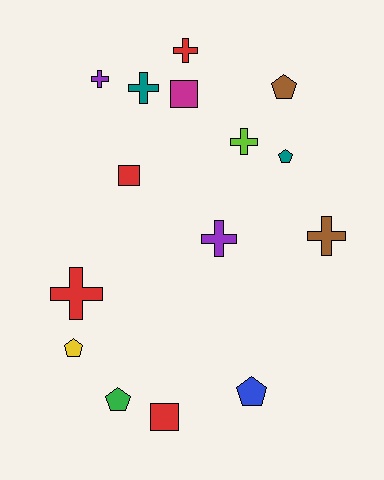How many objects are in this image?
There are 15 objects.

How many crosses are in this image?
There are 7 crosses.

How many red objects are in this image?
There are 4 red objects.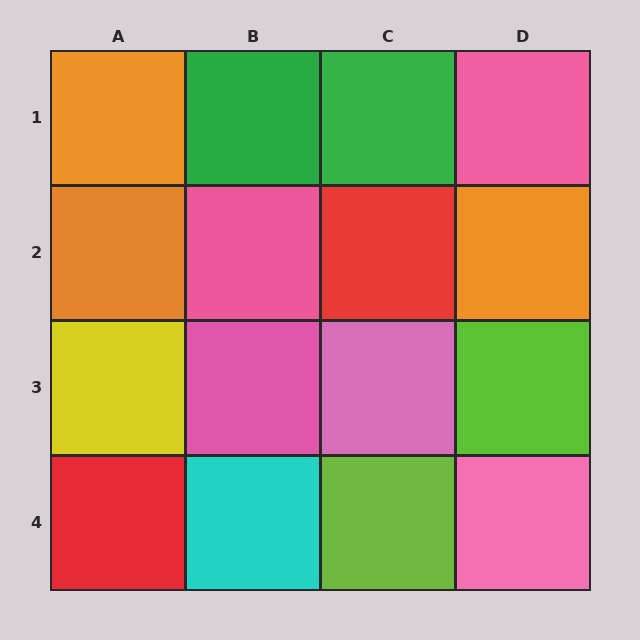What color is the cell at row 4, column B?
Cyan.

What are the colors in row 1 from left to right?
Orange, green, green, pink.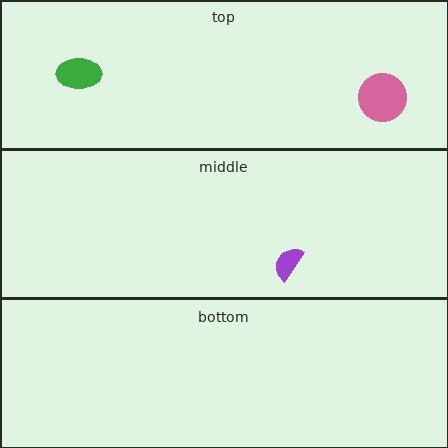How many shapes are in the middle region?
1.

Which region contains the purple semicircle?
The middle region.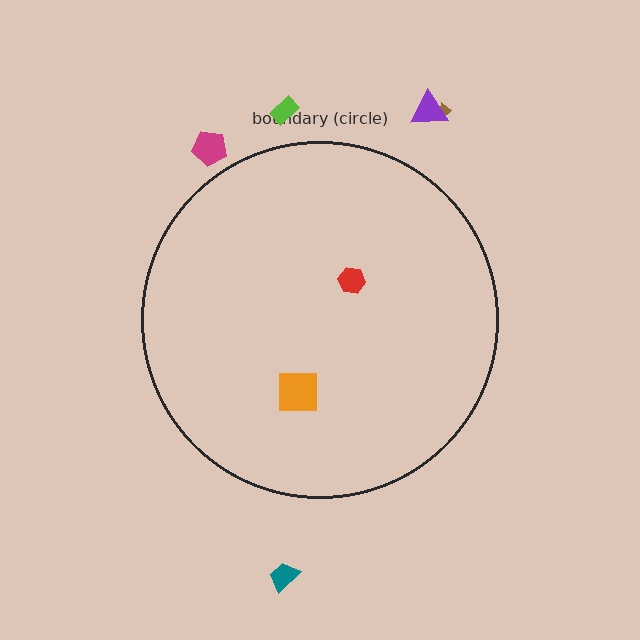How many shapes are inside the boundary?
2 inside, 5 outside.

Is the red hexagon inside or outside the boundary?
Inside.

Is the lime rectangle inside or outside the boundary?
Outside.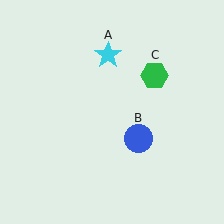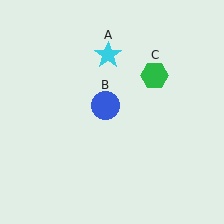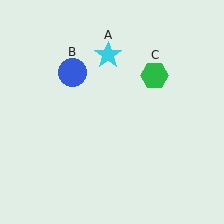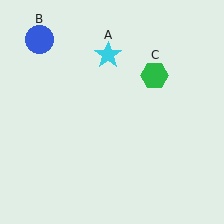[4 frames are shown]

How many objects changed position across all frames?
1 object changed position: blue circle (object B).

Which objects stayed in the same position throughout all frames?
Cyan star (object A) and green hexagon (object C) remained stationary.